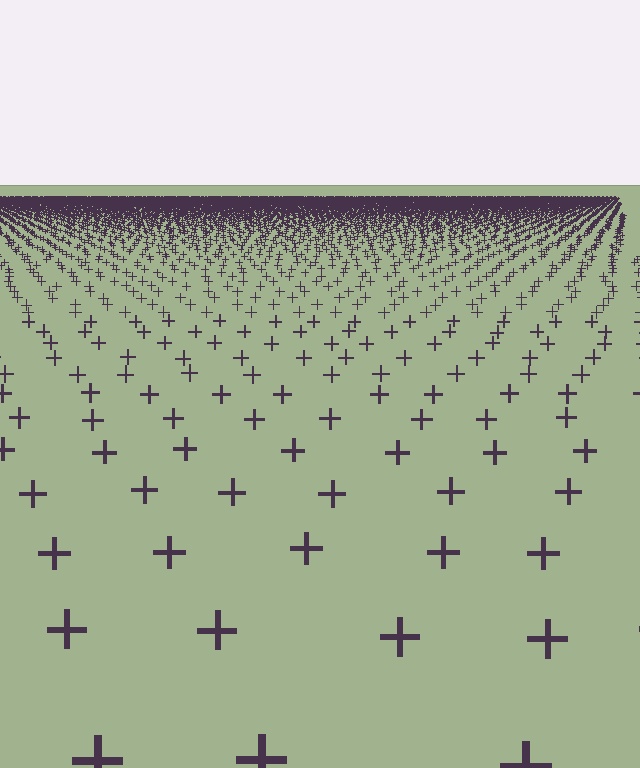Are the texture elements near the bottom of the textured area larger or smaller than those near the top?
Larger. Near the bottom, elements are closer to the viewer and appear at a bigger on-screen size.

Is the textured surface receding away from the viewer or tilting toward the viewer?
The surface is receding away from the viewer. Texture elements get smaller and denser toward the top.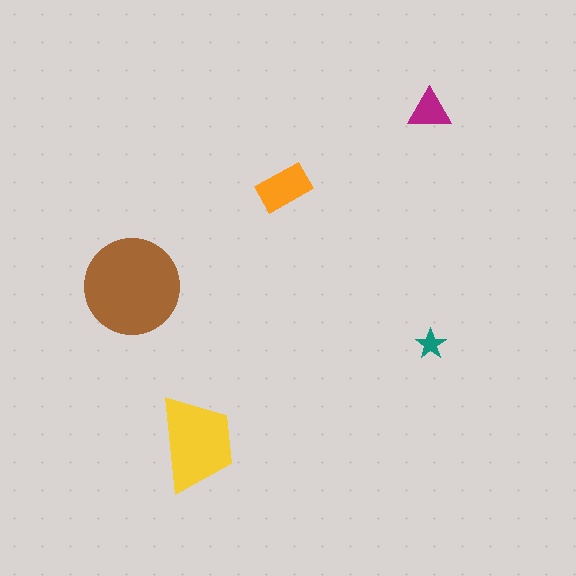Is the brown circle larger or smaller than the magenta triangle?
Larger.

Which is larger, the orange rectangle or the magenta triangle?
The orange rectangle.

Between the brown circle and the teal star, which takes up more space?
The brown circle.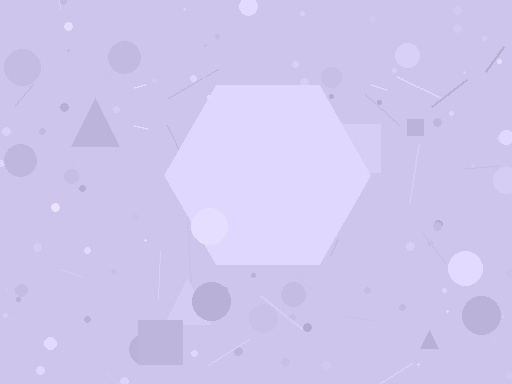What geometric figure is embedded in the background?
A hexagon is embedded in the background.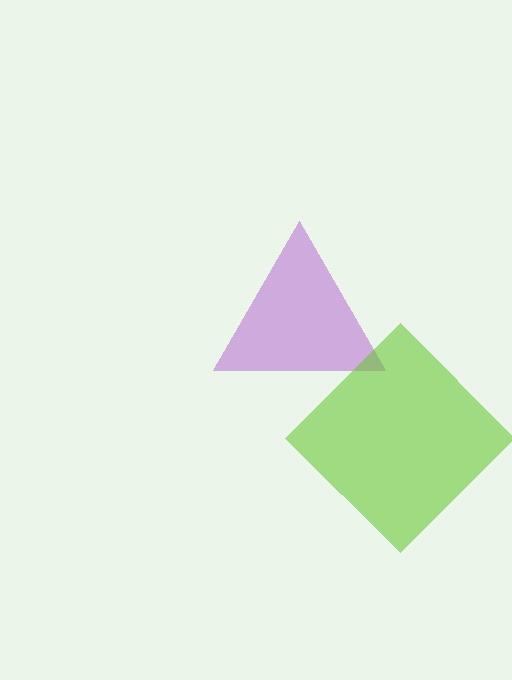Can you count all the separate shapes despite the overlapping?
Yes, there are 2 separate shapes.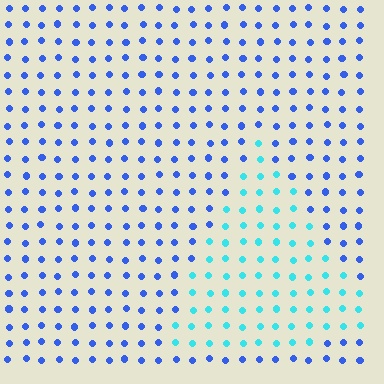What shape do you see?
I see a triangle.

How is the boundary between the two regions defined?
The boundary is defined purely by a slight shift in hue (about 44 degrees). Spacing, size, and orientation are identical on both sides.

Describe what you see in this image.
The image is filled with small blue elements in a uniform arrangement. A triangle-shaped region is visible where the elements are tinted to a slightly different hue, forming a subtle color boundary.